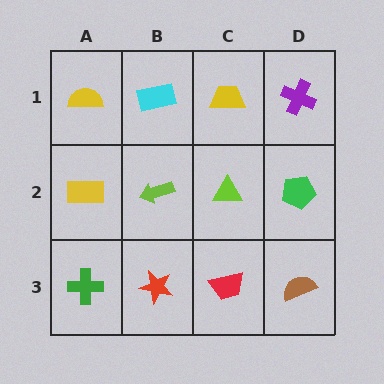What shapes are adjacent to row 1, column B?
A lime arrow (row 2, column B), a yellow semicircle (row 1, column A), a yellow trapezoid (row 1, column C).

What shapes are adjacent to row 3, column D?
A green pentagon (row 2, column D), a red trapezoid (row 3, column C).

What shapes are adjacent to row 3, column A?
A yellow rectangle (row 2, column A), a red star (row 3, column B).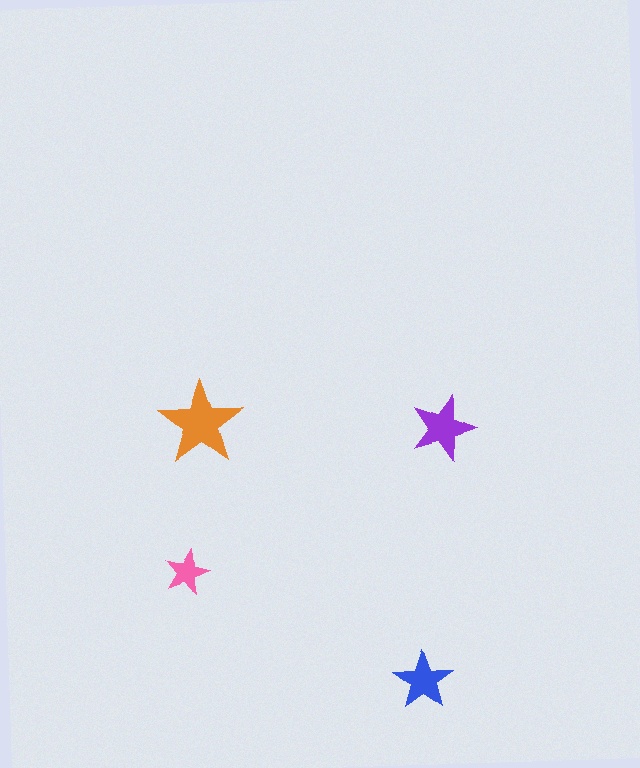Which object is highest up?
The orange star is topmost.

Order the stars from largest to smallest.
the orange one, the purple one, the blue one, the pink one.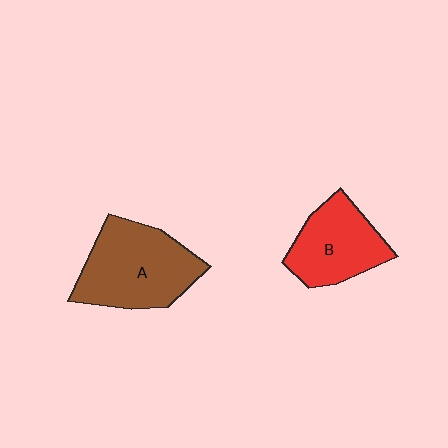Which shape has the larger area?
Shape A (brown).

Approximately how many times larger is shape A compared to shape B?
Approximately 1.4 times.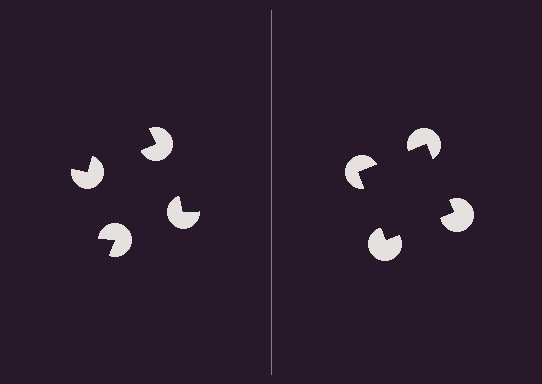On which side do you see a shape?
An illusory square appears on the right side. On the left side the wedge cuts are rotated, so no coherent shape forms.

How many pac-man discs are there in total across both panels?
8 — 4 on each side.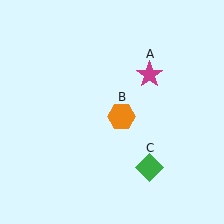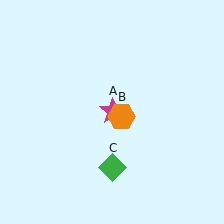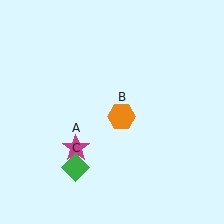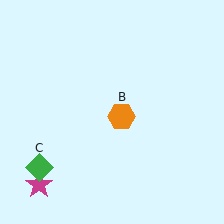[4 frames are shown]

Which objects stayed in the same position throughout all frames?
Orange hexagon (object B) remained stationary.